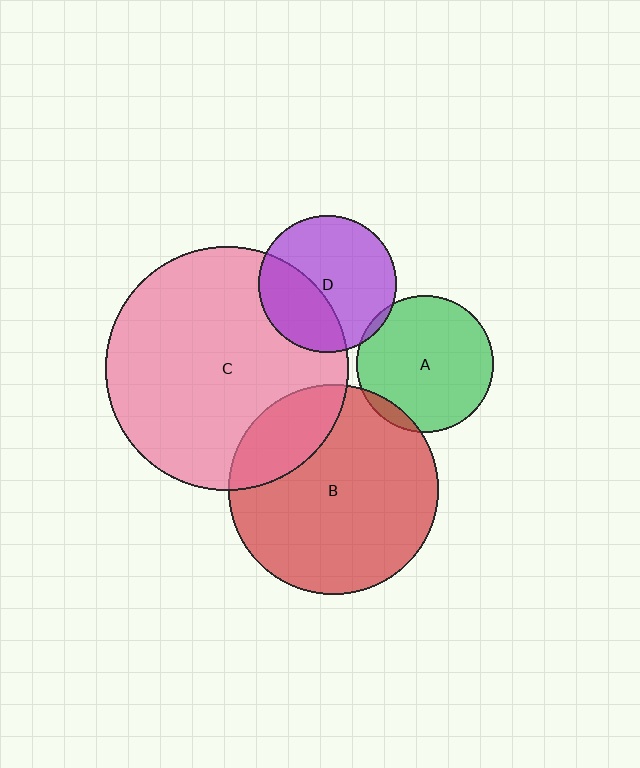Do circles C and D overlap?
Yes.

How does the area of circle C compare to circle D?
Approximately 3.1 times.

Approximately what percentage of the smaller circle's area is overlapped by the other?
Approximately 35%.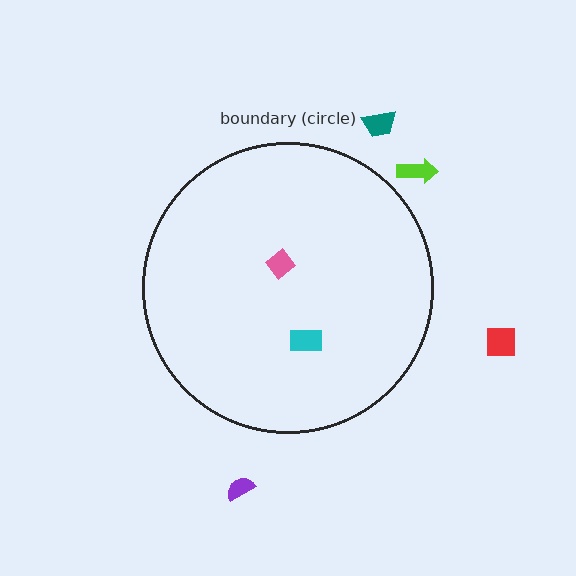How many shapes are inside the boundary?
2 inside, 4 outside.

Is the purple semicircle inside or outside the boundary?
Outside.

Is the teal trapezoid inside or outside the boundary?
Outside.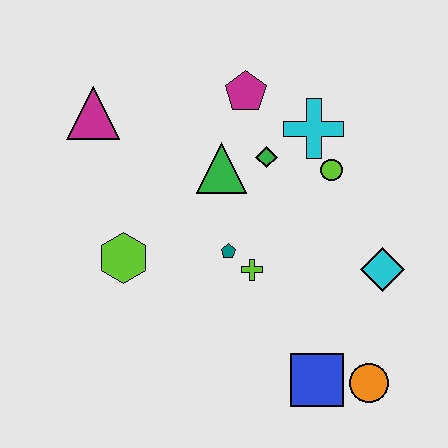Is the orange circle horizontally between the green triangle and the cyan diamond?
Yes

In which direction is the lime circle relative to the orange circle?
The lime circle is above the orange circle.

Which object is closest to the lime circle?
The cyan cross is closest to the lime circle.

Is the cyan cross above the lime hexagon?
Yes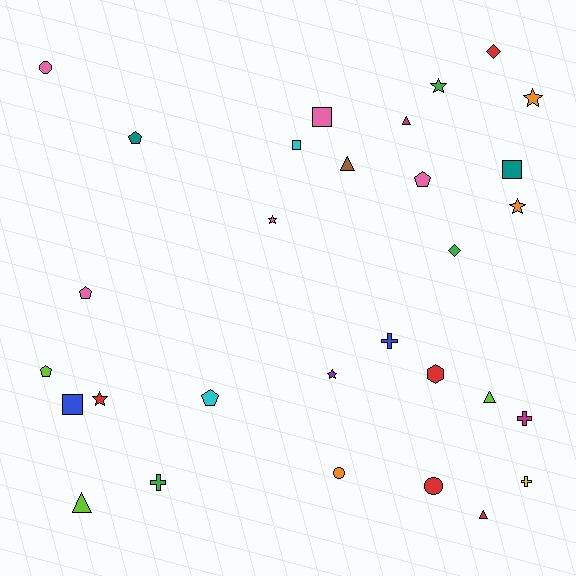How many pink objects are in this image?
There are 5 pink objects.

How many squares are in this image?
There are 4 squares.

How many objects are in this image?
There are 30 objects.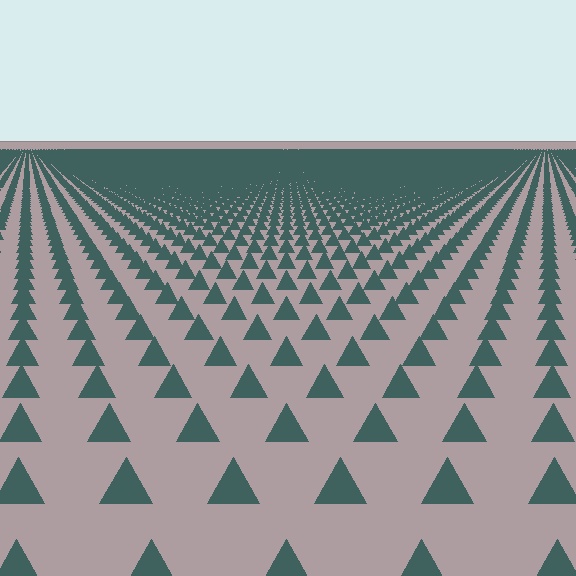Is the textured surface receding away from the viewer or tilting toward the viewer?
The surface is receding away from the viewer. Texture elements get smaller and denser toward the top.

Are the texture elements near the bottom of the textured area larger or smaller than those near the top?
Larger. Near the bottom, elements are closer to the viewer and appear at a bigger on-screen size.